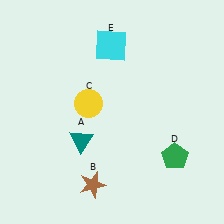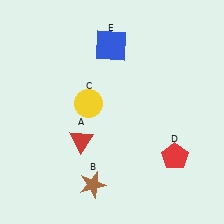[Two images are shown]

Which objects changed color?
A changed from teal to red. D changed from green to red. E changed from cyan to blue.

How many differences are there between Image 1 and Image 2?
There are 3 differences between the two images.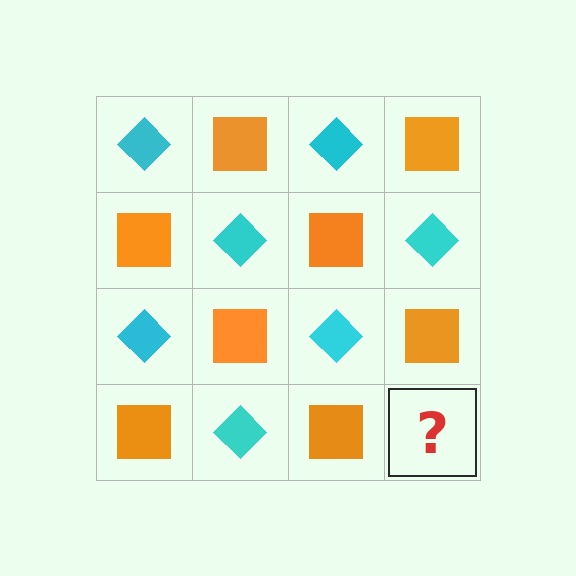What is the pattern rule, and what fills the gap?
The rule is that it alternates cyan diamond and orange square in a checkerboard pattern. The gap should be filled with a cyan diamond.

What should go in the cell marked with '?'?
The missing cell should contain a cyan diamond.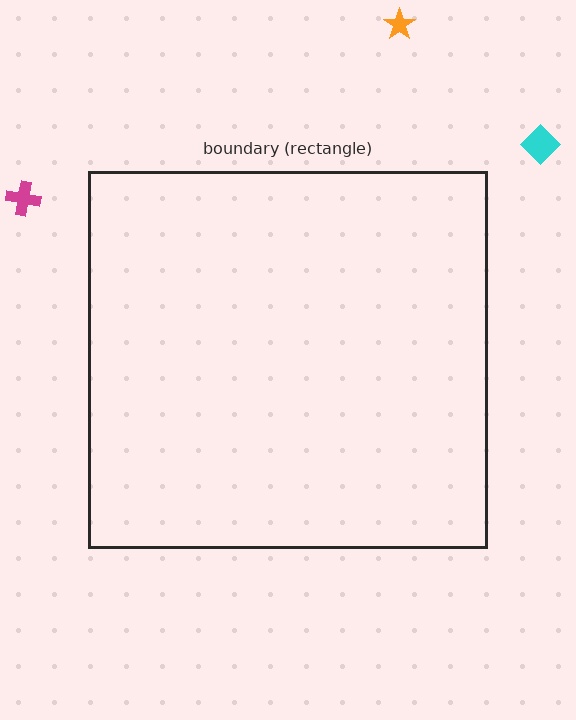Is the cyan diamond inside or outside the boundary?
Outside.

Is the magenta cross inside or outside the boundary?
Outside.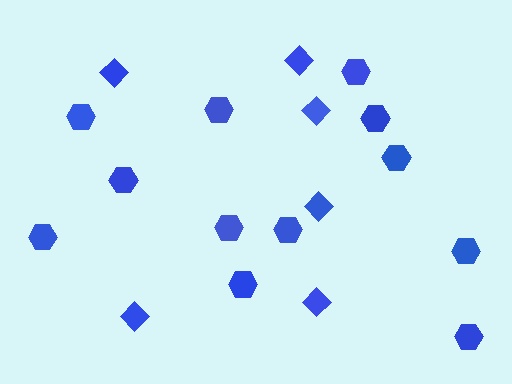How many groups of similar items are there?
There are 2 groups: one group of diamonds (6) and one group of hexagons (12).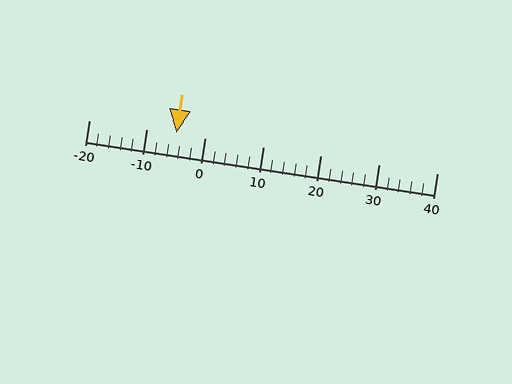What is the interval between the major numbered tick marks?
The major tick marks are spaced 10 units apart.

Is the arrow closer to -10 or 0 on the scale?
The arrow is closer to 0.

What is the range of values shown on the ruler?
The ruler shows values from -20 to 40.